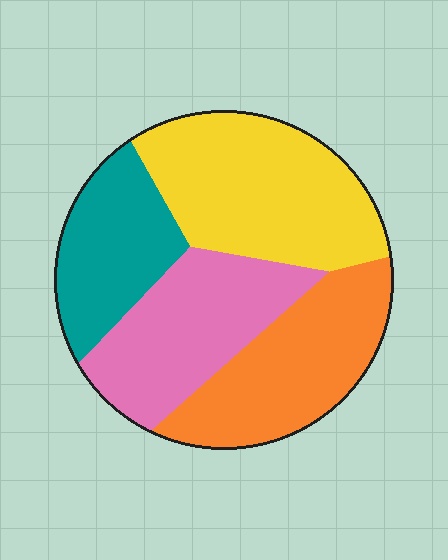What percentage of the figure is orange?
Orange covers 25% of the figure.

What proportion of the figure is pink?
Pink takes up about one quarter (1/4) of the figure.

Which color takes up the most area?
Yellow, at roughly 30%.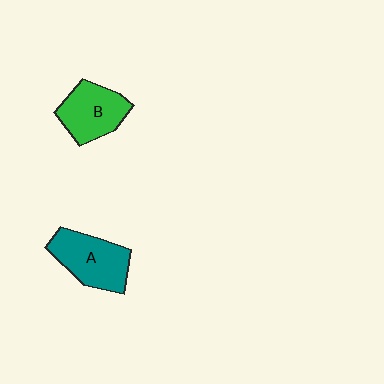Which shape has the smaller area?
Shape B (green).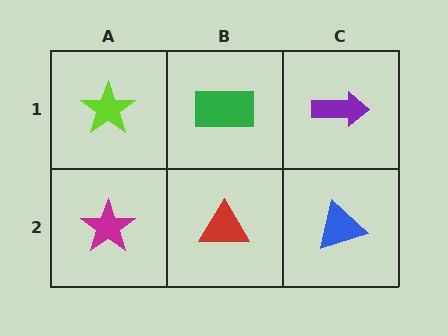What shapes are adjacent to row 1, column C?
A blue triangle (row 2, column C), a green rectangle (row 1, column B).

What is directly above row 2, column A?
A lime star.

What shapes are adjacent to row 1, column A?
A magenta star (row 2, column A), a green rectangle (row 1, column B).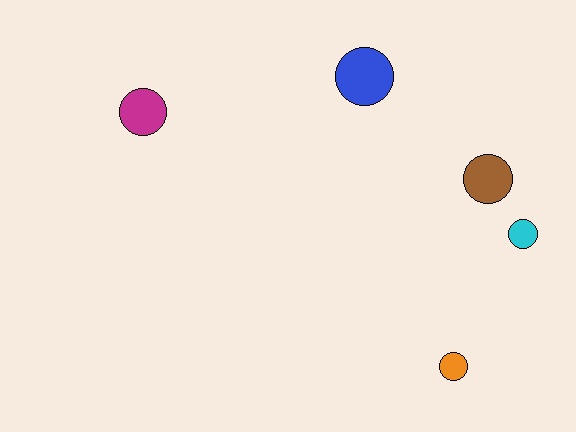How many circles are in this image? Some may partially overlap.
There are 5 circles.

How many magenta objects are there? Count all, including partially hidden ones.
There is 1 magenta object.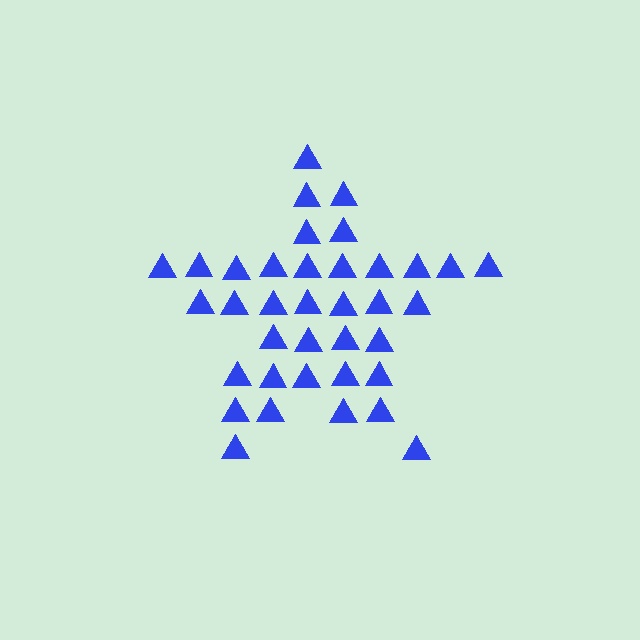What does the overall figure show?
The overall figure shows a star.